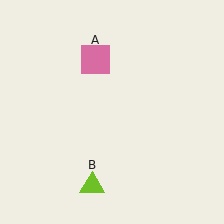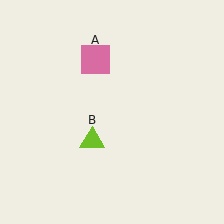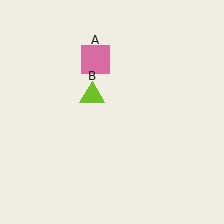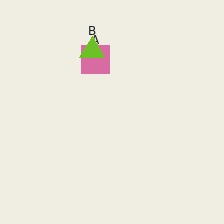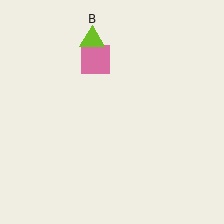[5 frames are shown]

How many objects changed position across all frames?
1 object changed position: lime triangle (object B).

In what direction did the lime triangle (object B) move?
The lime triangle (object B) moved up.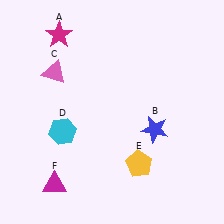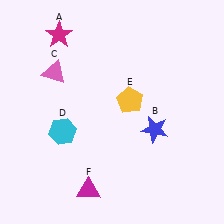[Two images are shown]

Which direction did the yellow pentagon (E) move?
The yellow pentagon (E) moved up.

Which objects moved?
The objects that moved are: the yellow pentagon (E), the magenta triangle (F).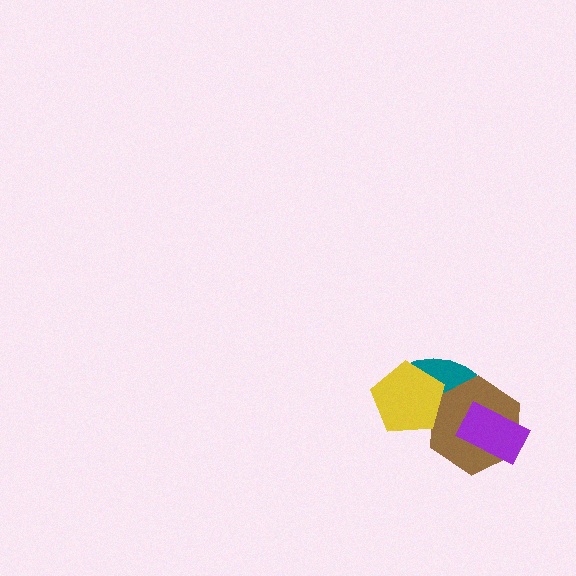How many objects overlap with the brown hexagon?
3 objects overlap with the brown hexagon.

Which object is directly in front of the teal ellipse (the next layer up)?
The brown hexagon is directly in front of the teal ellipse.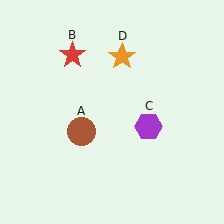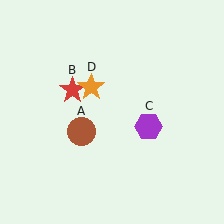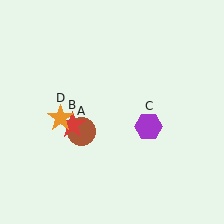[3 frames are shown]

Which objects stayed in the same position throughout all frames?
Brown circle (object A) and purple hexagon (object C) remained stationary.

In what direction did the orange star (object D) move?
The orange star (object D) moved down and to the left.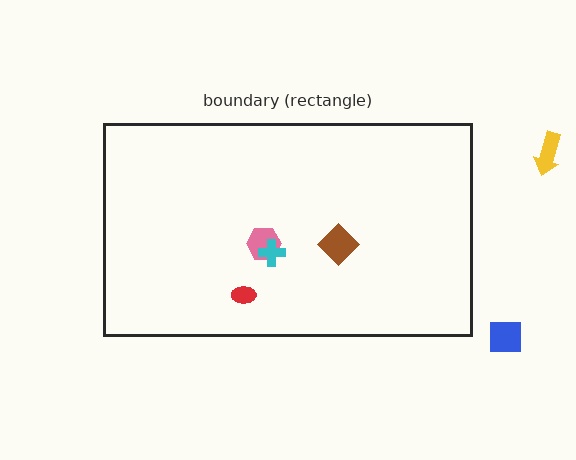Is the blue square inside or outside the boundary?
Outside.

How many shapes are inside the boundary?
4 inside, 2 outside.